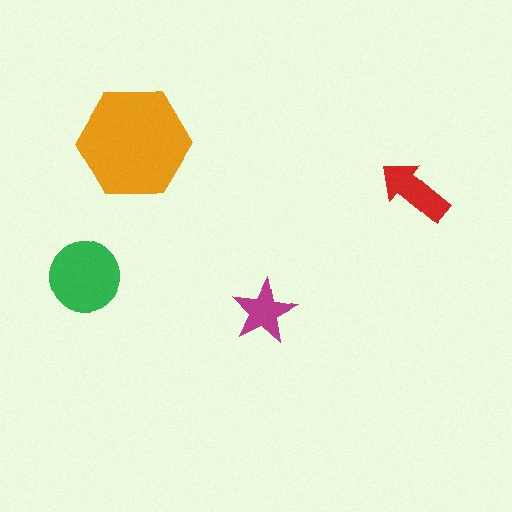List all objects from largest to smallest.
The orange hexagon, the green circle, the red arrow, the magenta star.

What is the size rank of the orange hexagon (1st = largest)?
1st.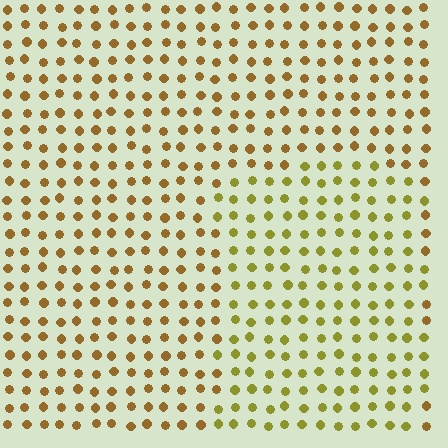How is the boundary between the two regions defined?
The boundary is defined purely by a slight shift in hue (about 30 degrees). Spacing, size, and orientation are identical on both sides.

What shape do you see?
I see a rectangle.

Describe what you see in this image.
The image is filled with small brown elements in a uniform arrangement. A rectangle-shaped region is visible where the elements are tinted to a slightly different hue, forming a subtle color boundary.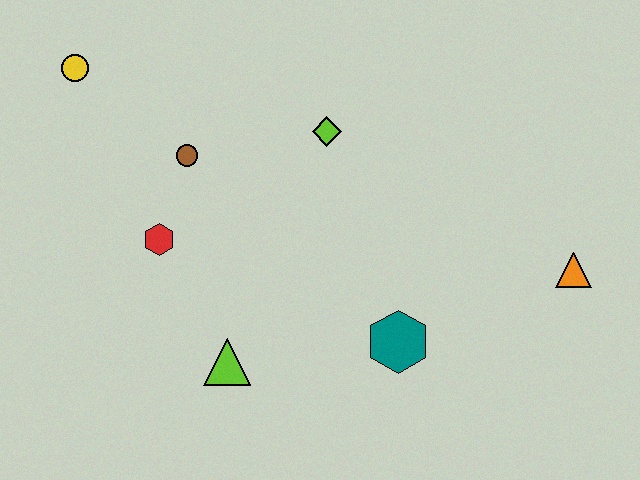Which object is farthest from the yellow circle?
The orange triangle is farthest from the yellow circle.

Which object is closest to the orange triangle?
The teal hexagon is closest to the orange triangle.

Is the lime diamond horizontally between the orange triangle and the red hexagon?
Yes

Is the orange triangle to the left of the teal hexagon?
No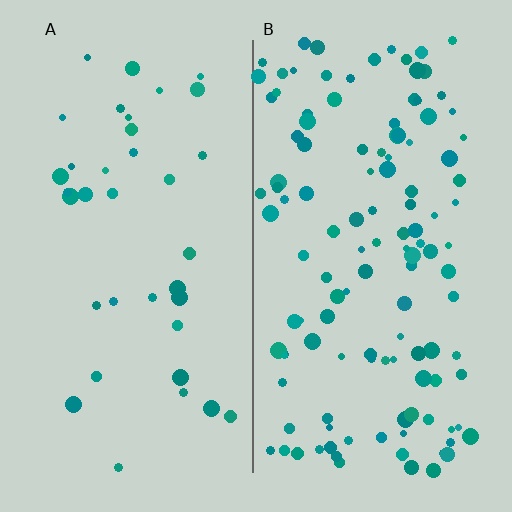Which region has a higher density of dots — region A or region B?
B (the right).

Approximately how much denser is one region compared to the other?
Approximately 3.4× — region B over region A.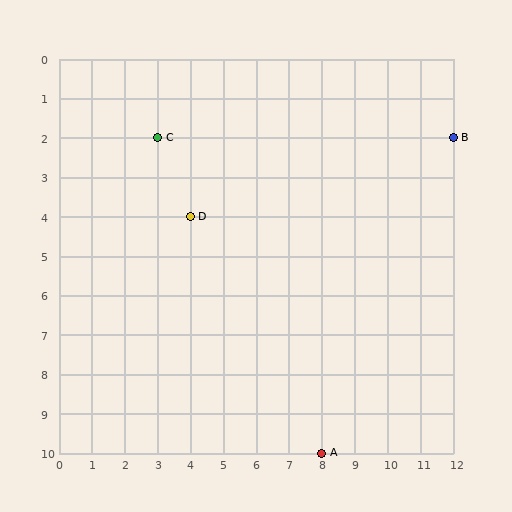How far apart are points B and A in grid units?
Points B and A are 4 columns and 8 rows apart (about 8.9 grid units diagonally).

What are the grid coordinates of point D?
Point D is at grid coordinates (4, 4).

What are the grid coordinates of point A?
Point A is at grid coordinates (8, 10).